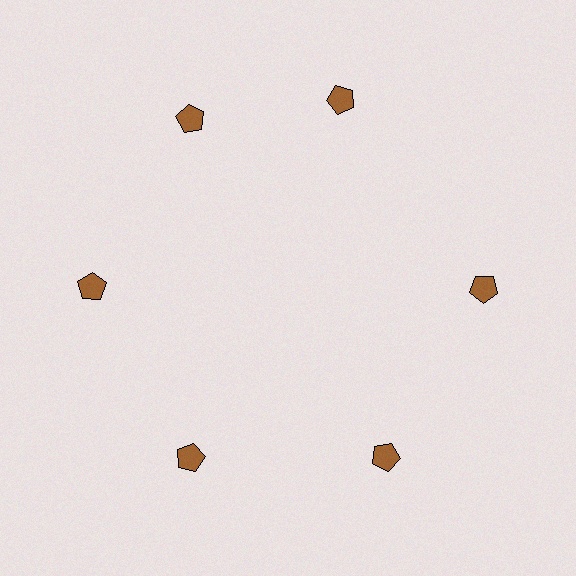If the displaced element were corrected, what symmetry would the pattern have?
It would have 6-fold rotational symmetry — the pattern would map onto itself every 60 degrees.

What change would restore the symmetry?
The symmetry would be restored by rotating it back into even spacing with its neighbors so that all 6 pentagons sit at equal angles and equal distance from the center.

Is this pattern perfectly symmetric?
No. The 6 brown pentagons are arranged in a ring, but one element near the 1 o'clock position is rotated out of alignment along the ring, breaking the 6-fold rotational symmetry.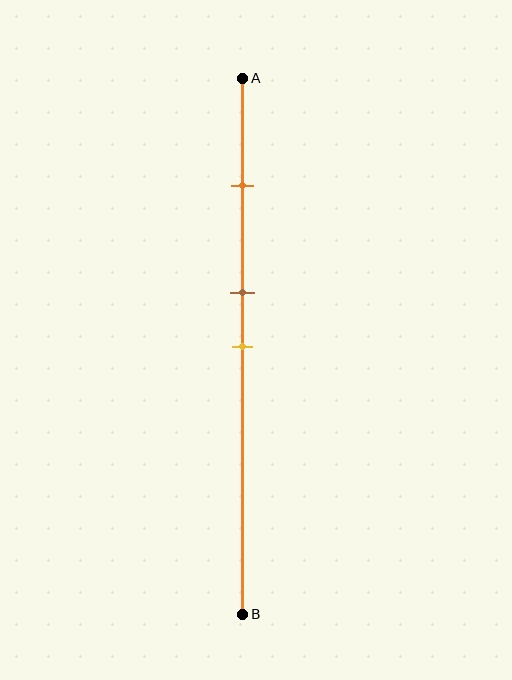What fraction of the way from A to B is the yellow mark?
The yellow mark is approximately 50% (0.5) of the way from A to B.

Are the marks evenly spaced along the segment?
No, the marks are not evenly spaced.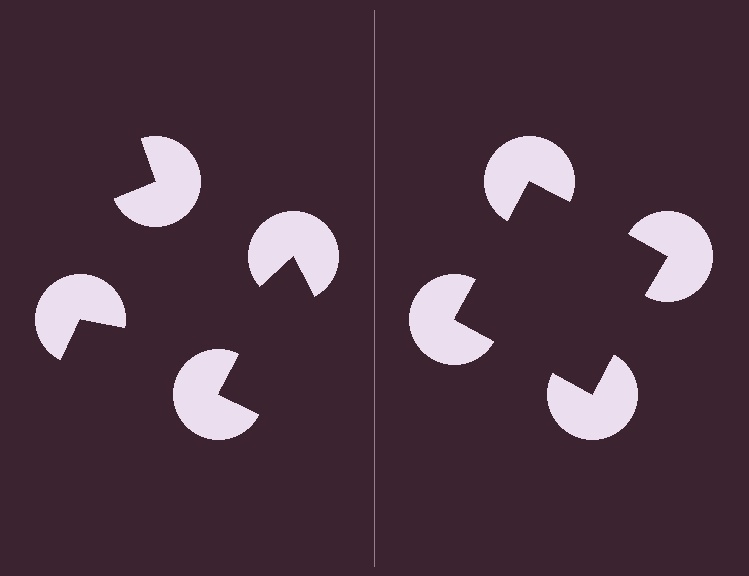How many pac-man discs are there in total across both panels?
8 — 4 on each side.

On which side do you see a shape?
An illusory square appears on the right side. On the left side the wedge cuts are rotated, so no coherent shape forms.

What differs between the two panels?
The pac-man discs are positioned identically on both sides; only the wedge orientations differ. On the right they align to a square; on the left they are misaligned.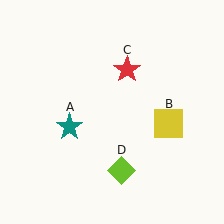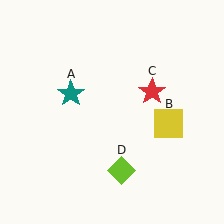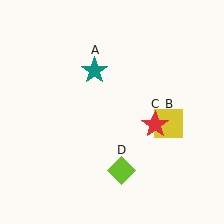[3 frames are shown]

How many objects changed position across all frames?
2 objects changed position: teal star (object A), red star (object C).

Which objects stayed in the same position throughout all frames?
Yellow square (object B) and lime diamond (object D) remained stationary.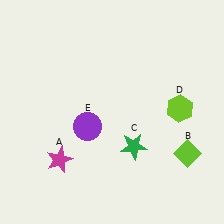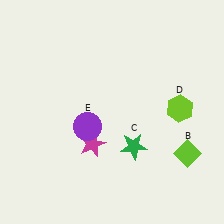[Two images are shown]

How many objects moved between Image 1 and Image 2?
1 object moved between the two images.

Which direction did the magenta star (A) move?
The magenta star (A) moved right.